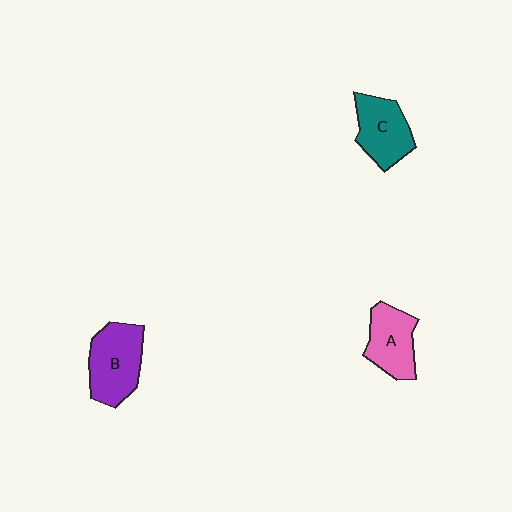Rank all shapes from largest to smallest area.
From largest to smallest: B (purple), C (teal), A (pink).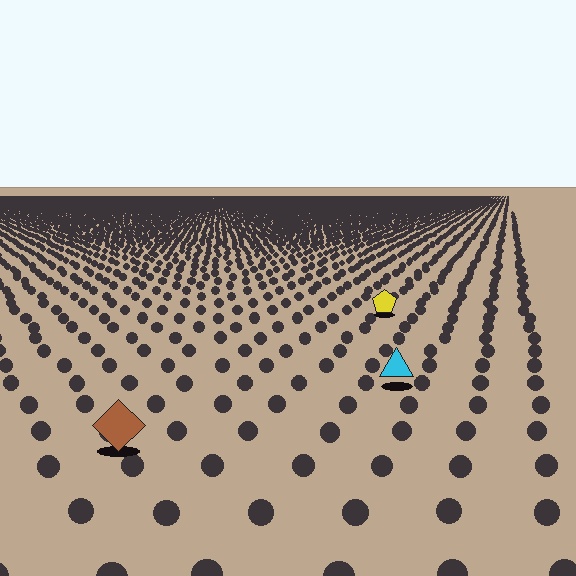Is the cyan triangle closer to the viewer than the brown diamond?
No. The brown diamond is closer — you can tell from the texture gradient: the ground texture is coarser near it.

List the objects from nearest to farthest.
From nearest to farthest: the brown diamond, the cyan triangle, the yellow pentagon.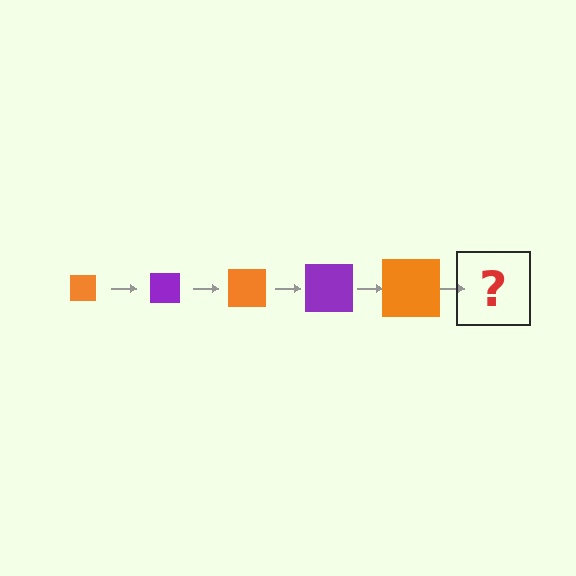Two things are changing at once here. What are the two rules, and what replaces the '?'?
The two rules are that the square grows larger each step and the color cycles through orange and purple. The '?' should be a purple square, larger than the previous one.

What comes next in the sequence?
The next element should be a purple square, larger than the previous one.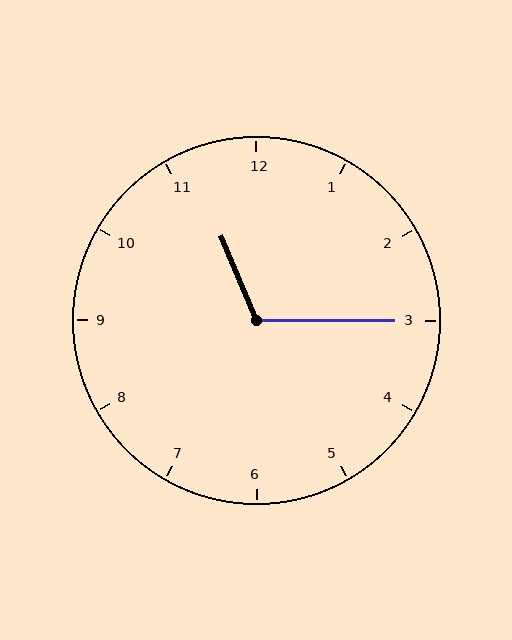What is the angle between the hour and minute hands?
Approximately 112 degrees.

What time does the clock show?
11:15.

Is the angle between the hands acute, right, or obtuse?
It is obtuse.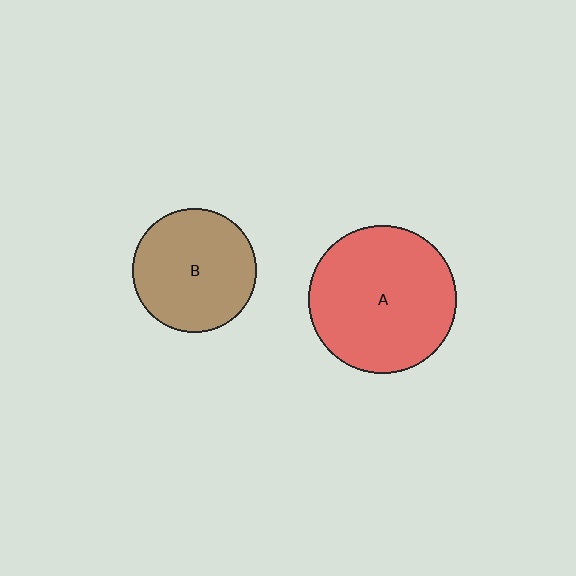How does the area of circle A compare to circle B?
Approximately 1.4 times.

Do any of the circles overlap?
No, none of the circles overlap.